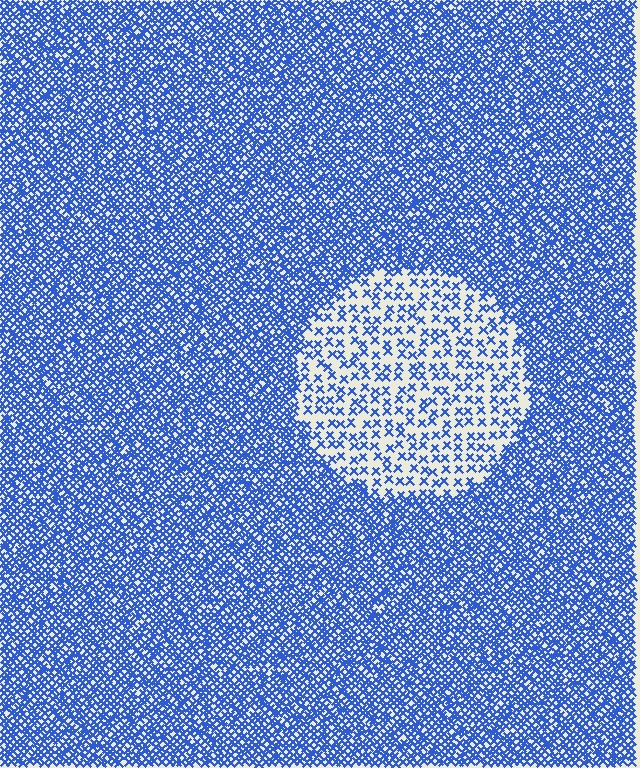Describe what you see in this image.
The image contains small blue elements arranged at two different densities. A circle-shaped region is visible where the elements are less densely packed than the surrounding area.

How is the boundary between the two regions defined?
The boundary is defined by a change in element density (approximately 2.8x ratio). All elements are the same color, size, and shape.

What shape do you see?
I see a circle.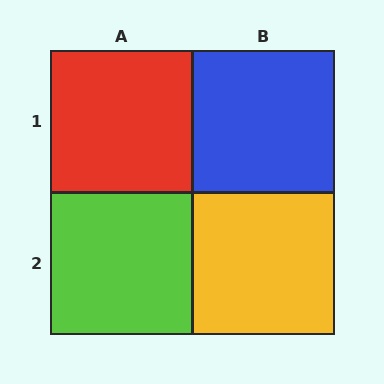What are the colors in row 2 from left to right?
Lime, yellow.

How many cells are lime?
1 cell is lime.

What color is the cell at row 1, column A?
Red.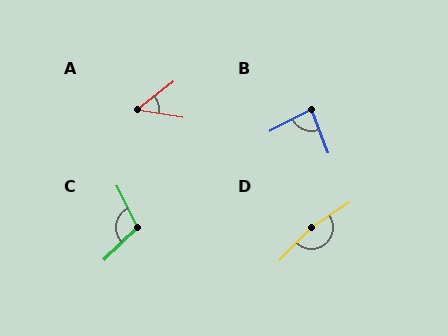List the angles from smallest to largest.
A (48°), B (84°), C (107°), D (168°).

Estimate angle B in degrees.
Approximately 84 degrees.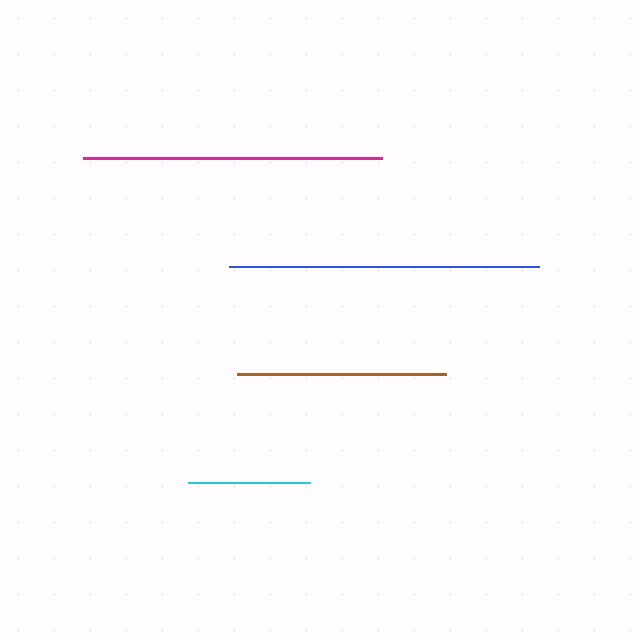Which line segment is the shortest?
The cyan line is the shortest at approximately 122 pixels.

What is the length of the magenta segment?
The magenta segment is approximately 299 pixels long.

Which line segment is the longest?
The blue line is the longest at approximately 310 pixels.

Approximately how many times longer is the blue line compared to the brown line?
The blue line is approximately 1.5 times the length of the brown line.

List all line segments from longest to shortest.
From longest to shortest: blue, magenta, brown, cyan.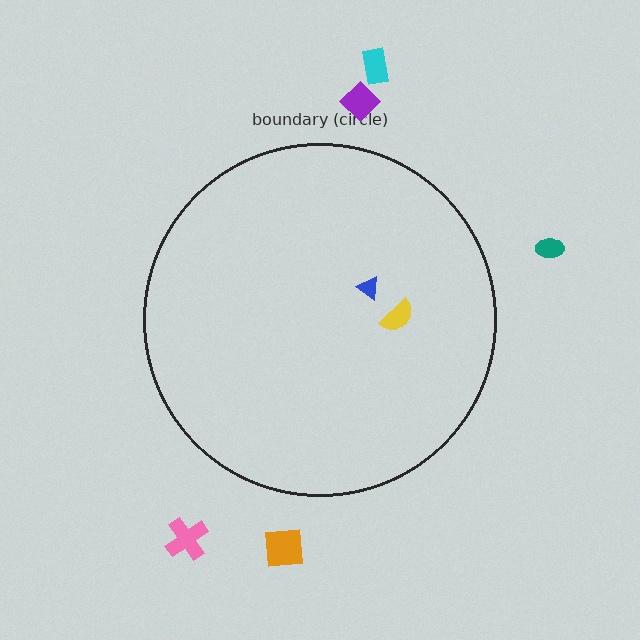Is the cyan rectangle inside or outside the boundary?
Outside.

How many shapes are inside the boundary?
2 inside, 5 outside.